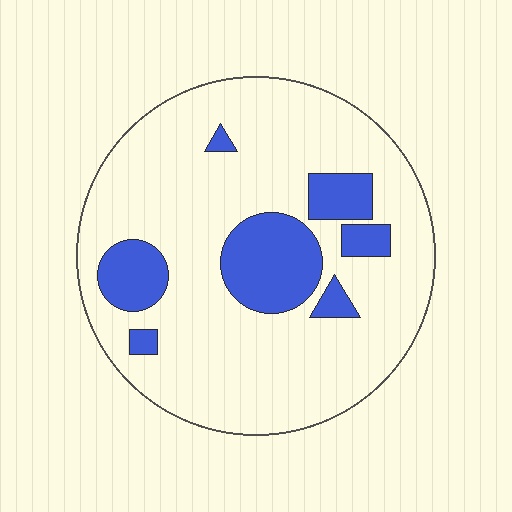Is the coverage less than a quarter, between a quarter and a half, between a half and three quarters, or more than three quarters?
Less than a quarter.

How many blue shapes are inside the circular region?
7.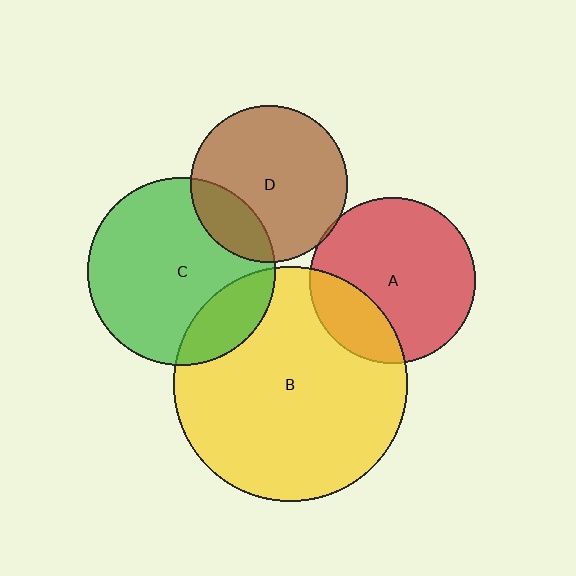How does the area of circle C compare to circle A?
Approximately 1.3 times.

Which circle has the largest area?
Circle B (yellow).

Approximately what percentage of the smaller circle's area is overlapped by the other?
Approximately 20%.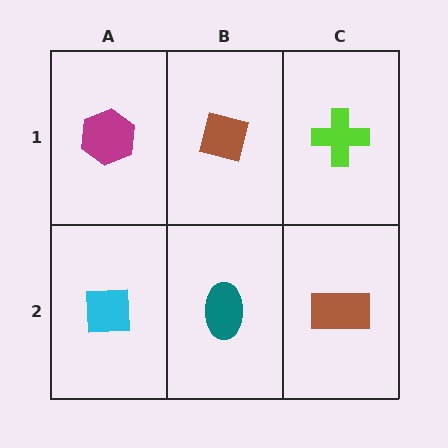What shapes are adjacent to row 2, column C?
A lime cross (row 1, column C), a teal ellipse (row 2, column B).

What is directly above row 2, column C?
A lime cross.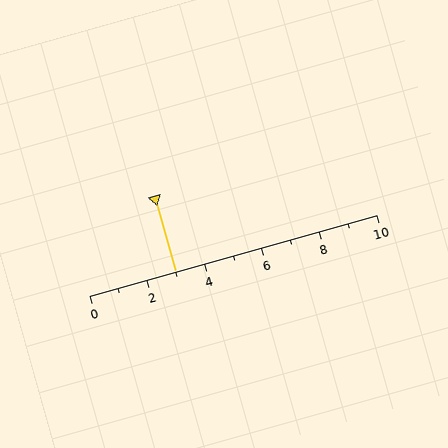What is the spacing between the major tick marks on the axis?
The major ticks are spaced 2 apart.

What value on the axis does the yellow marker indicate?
The marker indicates approximately 3.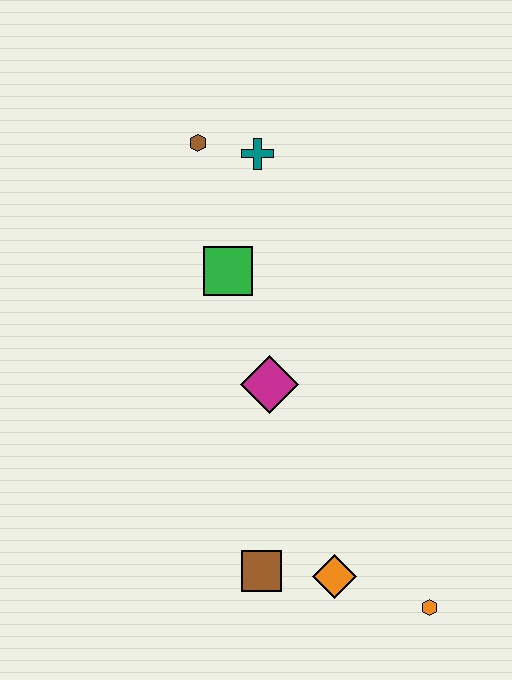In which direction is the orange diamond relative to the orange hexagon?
The orange diamond is to the left of the orange hexagon.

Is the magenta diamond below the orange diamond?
No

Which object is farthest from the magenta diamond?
The orange hexagon is farthest from the magenta diamond.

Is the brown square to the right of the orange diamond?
No